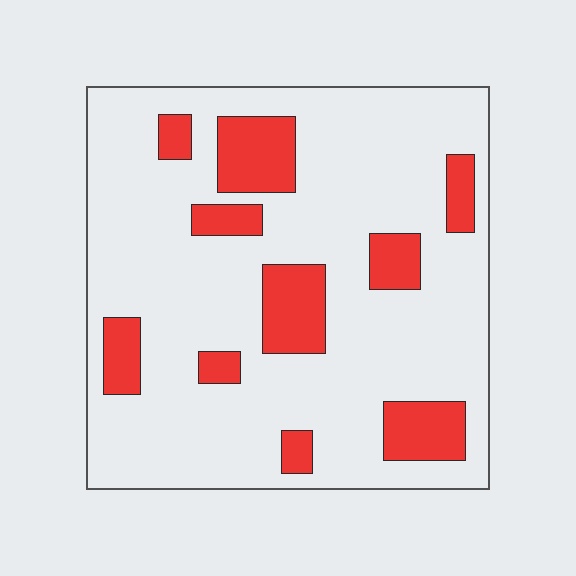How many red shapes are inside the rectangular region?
10.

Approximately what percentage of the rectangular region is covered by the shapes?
Approximately 20%.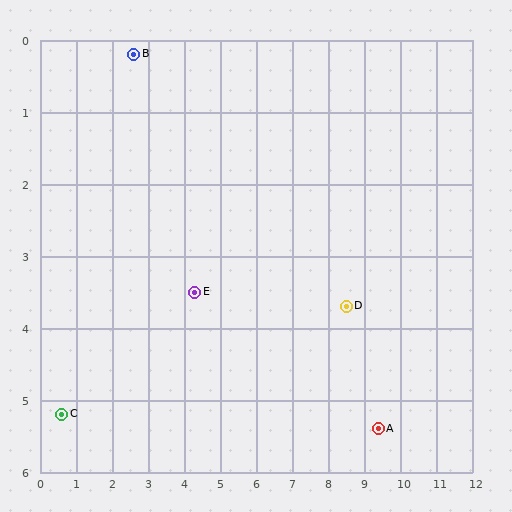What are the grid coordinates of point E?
Point E is at approximately (4.3, 3.5).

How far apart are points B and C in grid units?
Points B and C are about 5.4 grid units apart.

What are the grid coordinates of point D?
Point D is at approximately (8.5, 3.7).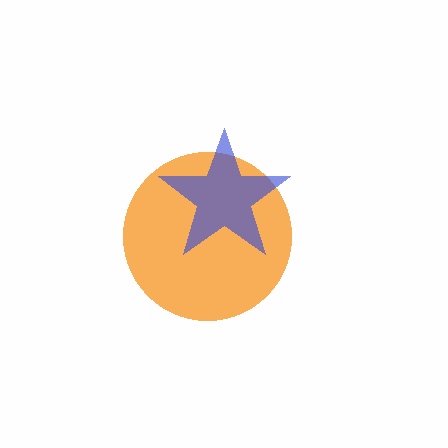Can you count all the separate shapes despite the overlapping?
Yes, there are 2 separate shapes.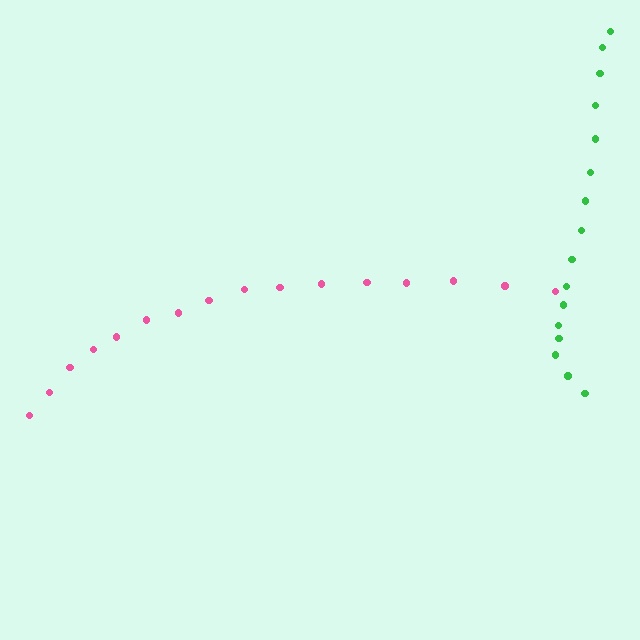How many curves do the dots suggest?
There are 2 distinct paths.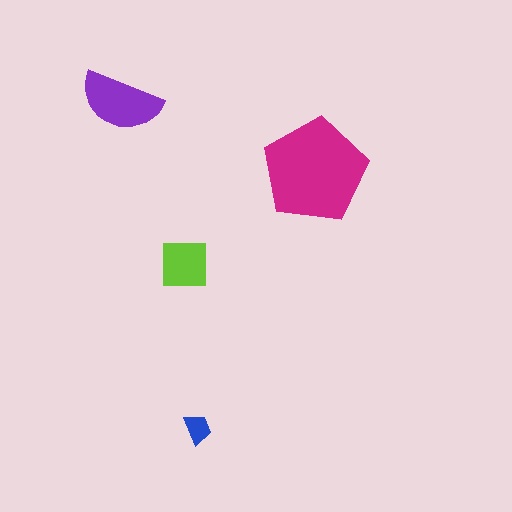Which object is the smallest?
The blue trapezoid.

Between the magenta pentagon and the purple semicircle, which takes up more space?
The magenta pentagon.